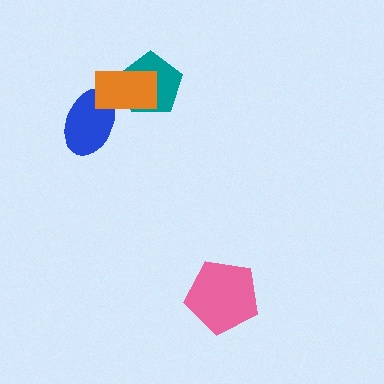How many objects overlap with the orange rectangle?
2 objects overlap with the orange rectangle.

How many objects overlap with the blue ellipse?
1 object overlaps with the blue ellipse.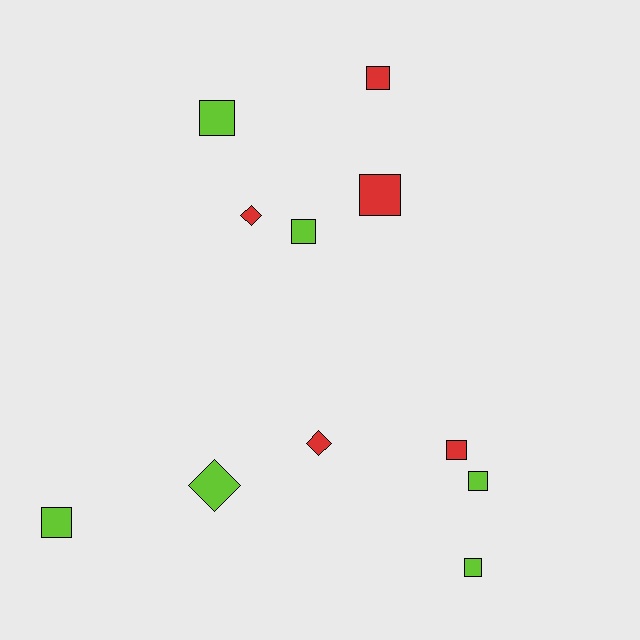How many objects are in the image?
There are 11 objects.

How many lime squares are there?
There are 5 lime squares.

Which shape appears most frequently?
Square, with 8 objects.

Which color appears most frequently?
Lime, with 6 objects.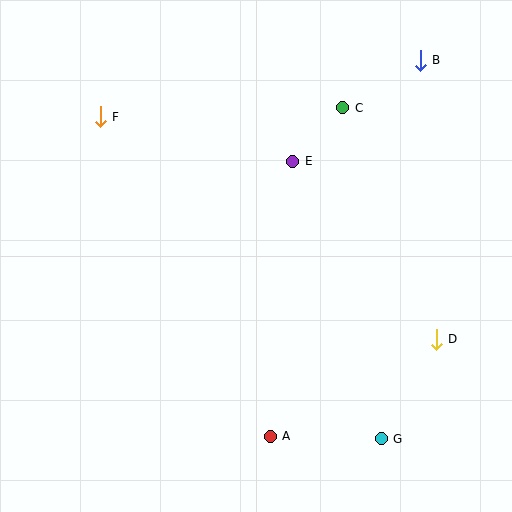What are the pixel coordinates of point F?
Point F is at (100, 117).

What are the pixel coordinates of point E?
Point E is at (293, 161).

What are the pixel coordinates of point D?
Point D is at (436, 339).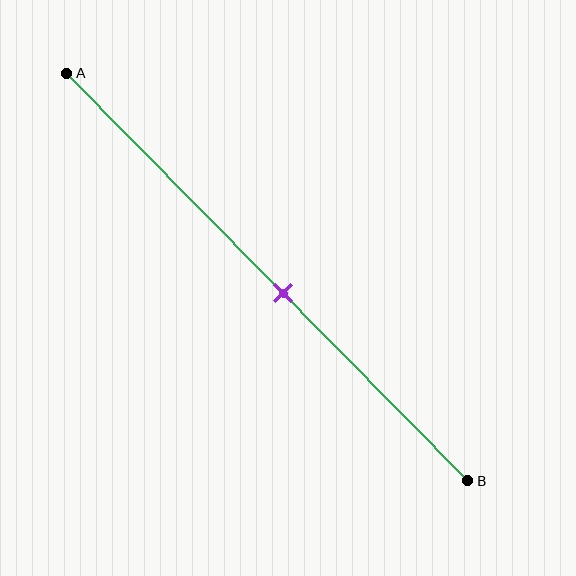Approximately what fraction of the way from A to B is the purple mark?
The purple mark is approximately 55% of the way from A to B.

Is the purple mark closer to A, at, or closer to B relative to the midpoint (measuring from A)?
The purple mark is closer to point B than the midpoint of segment AB.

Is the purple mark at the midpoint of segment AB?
No, the mark is at about 55% from A, not at the 50% midpoint.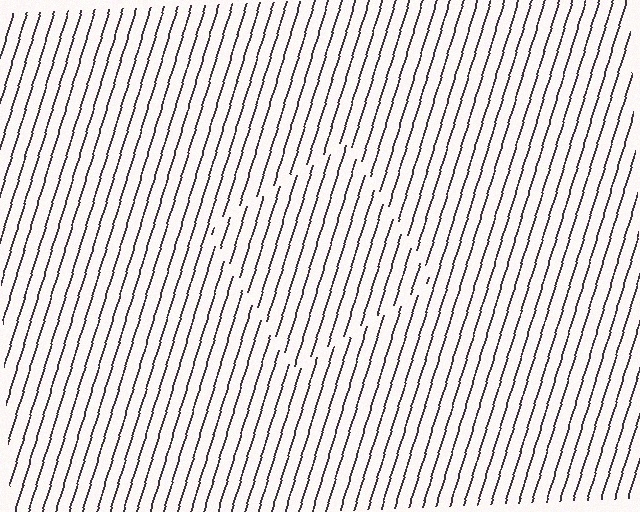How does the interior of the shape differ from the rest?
The interior of the shape contains the same grating, shifted by half a period — the contour is defined by the phase discontinuity where line-ends from the inner and outer gratings abut.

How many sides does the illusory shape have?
4 sides — the line-ends trace a square.